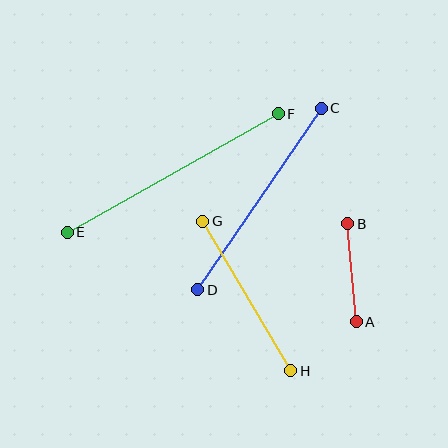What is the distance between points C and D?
The distance is approximately 220 pixels.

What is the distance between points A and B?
The distance is approximately 98 pixels.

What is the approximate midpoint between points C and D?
The midpoint is at approximately (260, 199) pixels.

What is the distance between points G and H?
The distance is approximately 173 pixels.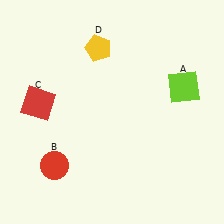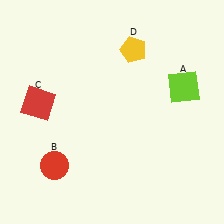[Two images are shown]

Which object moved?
The yellow pentagon (D) moved right.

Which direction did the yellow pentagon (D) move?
The yellow pentagon (D) moved right.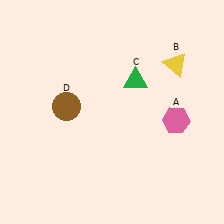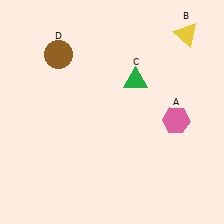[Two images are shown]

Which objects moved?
The objects that moved are: the yellow triangle (B), the brown circle (D).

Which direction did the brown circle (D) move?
The brown circle (D) moved up.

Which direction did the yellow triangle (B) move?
The yellow triangle (B) moved up.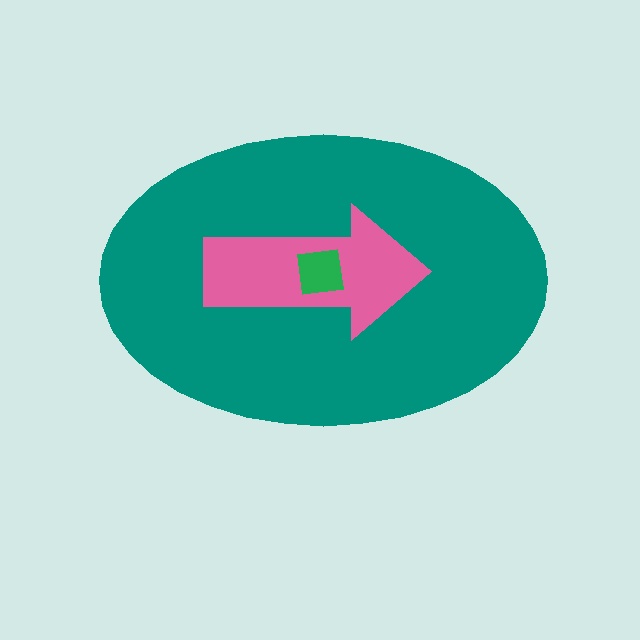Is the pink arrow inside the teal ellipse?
Yes.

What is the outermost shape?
The teal ellipse.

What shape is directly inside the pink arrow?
The green square.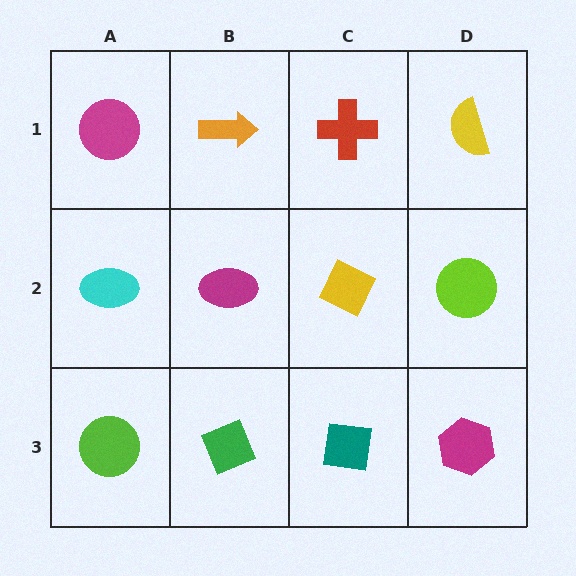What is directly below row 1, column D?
A lime circle.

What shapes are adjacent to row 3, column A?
A cyan ellipse (row 2, column A), a green diamond (row 3, column B).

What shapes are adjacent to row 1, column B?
A magenta ellipse (row 2, column B), a magenta circle (row 1, column A), a red cross (row 1, column C).